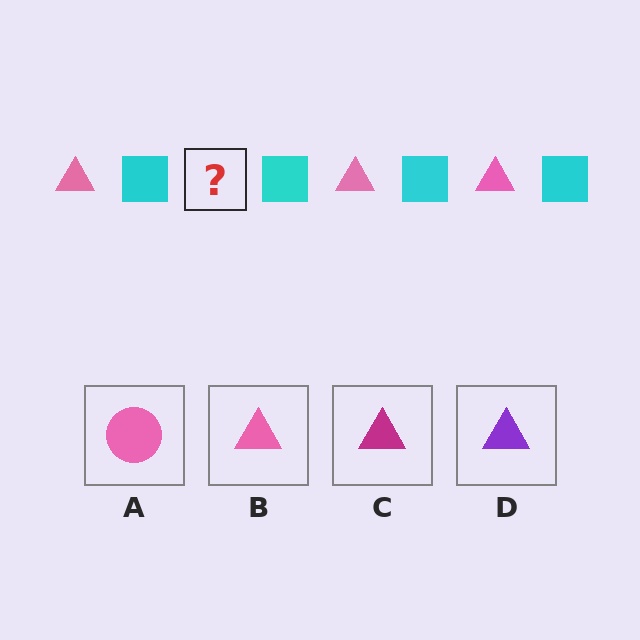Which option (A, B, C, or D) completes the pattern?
B.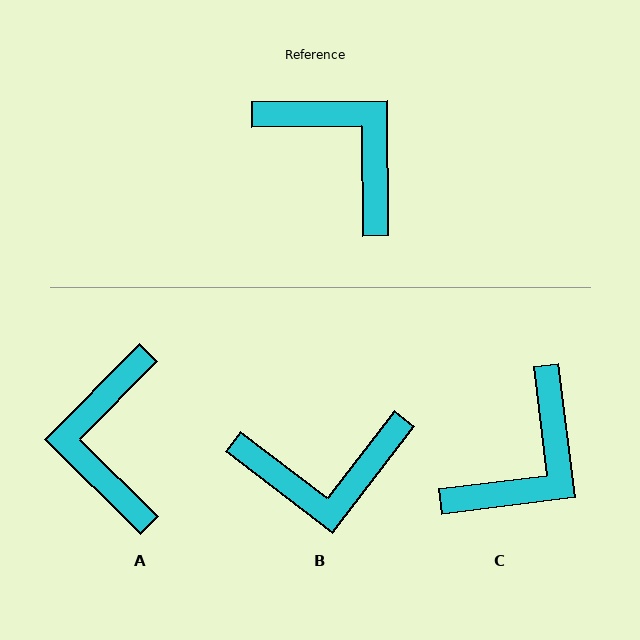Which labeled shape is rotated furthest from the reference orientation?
A, about 135 degrees away.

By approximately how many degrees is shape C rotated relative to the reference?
Approximately 83 degrees clockwise.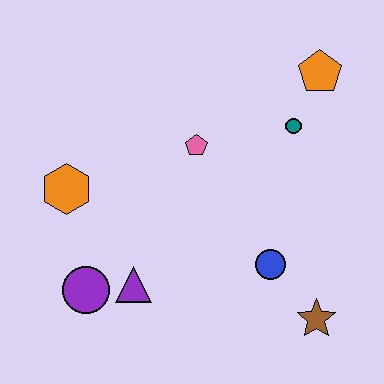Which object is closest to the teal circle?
The orange pentagon is closest to the teal circle.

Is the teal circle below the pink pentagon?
No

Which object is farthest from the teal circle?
The purple circle is farthest from the teal circle.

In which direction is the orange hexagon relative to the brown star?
The orange hexagon is to the left of the brown star.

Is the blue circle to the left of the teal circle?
Yes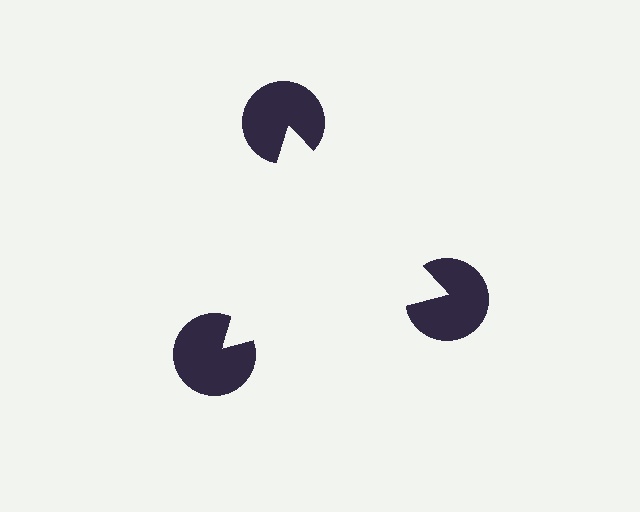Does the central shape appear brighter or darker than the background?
It typically appears slightly brighter than the background, even though no actual brightness change is drawn.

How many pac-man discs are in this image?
There are 3 — one at each vertex of the illusory triangle.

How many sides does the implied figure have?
3 sides.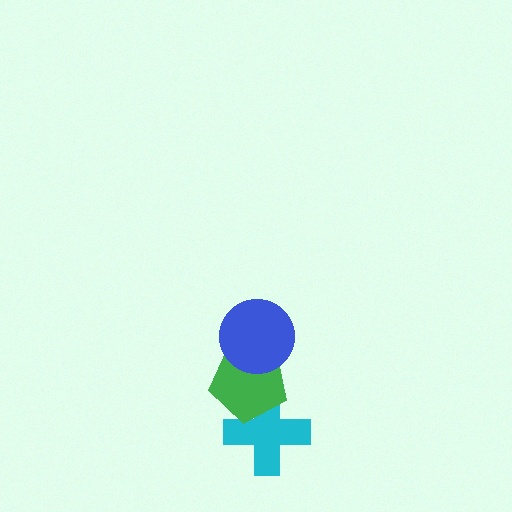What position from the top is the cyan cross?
The cyan cross is 3rd from the top.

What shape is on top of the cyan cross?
The green pentagon is on top of the cyan cross.